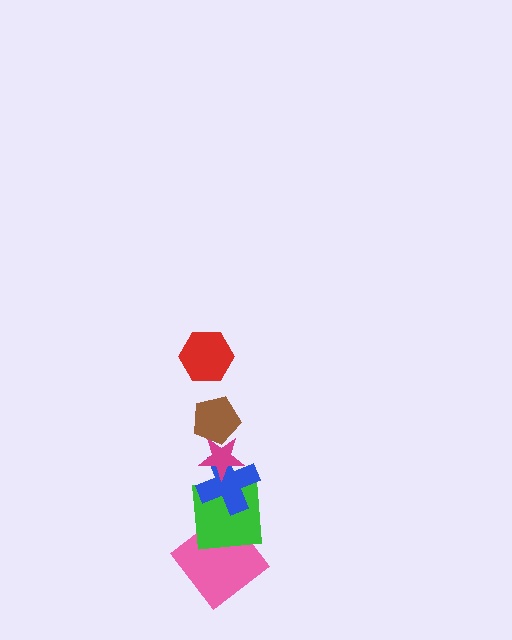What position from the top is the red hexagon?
The red hexagon is 1st from the top.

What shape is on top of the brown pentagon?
The red hexagon is on top of the brown pentagon.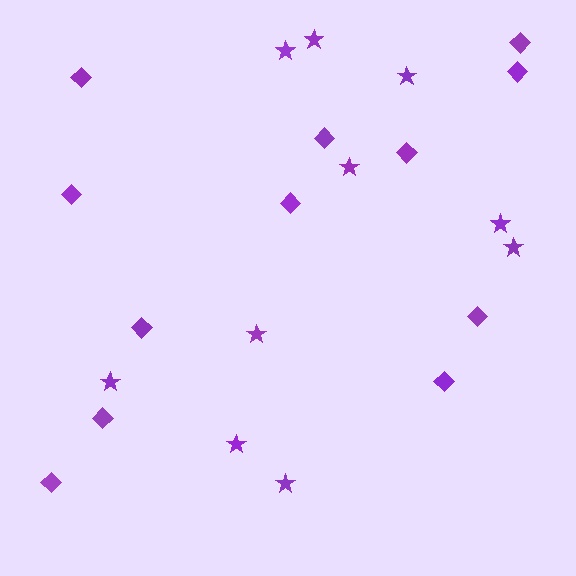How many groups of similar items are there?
There are 2 groups: one group of stars (10) and one group of diamonds (12).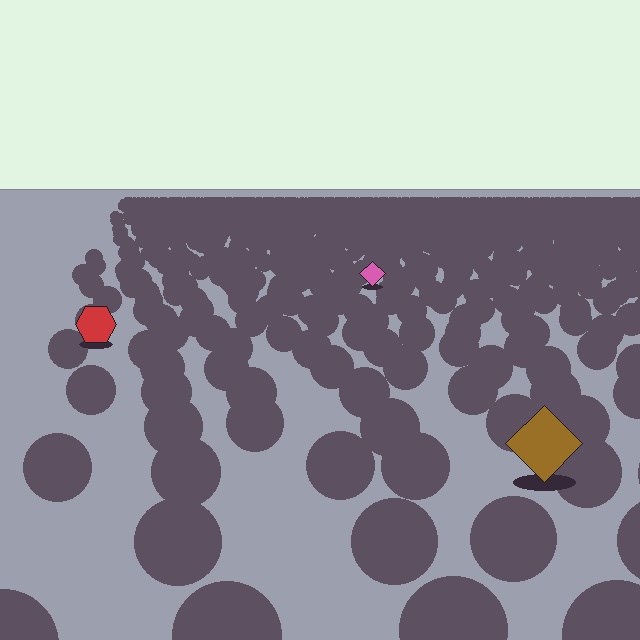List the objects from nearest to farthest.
From nearest to farthest: the brown diamond, the red hexagon, the pink diamond.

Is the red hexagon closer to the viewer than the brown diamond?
No. The brown diamond is closer — you can tell from the texture gradient: the ground texture is coarser near it.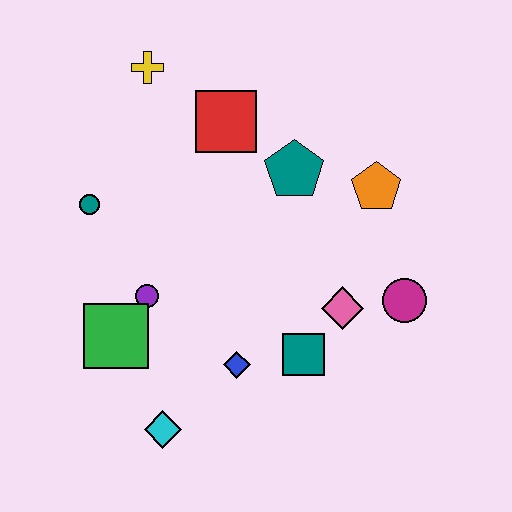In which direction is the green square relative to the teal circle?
The green square is below the teal circle.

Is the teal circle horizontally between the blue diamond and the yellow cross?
No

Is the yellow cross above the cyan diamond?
Yes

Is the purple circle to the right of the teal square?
No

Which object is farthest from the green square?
The orange pentagon is farthest from the green square.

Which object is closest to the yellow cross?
The red square is closest to the yellow cross.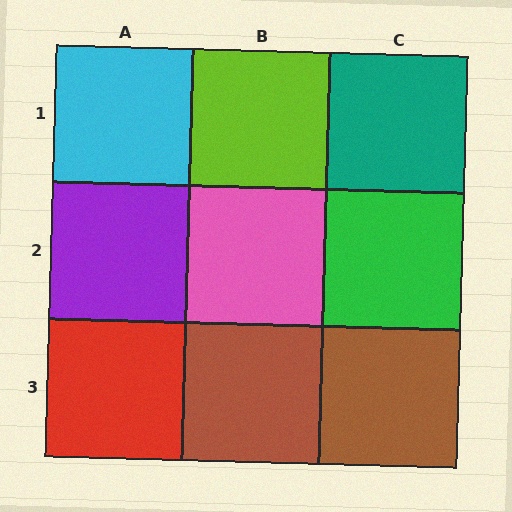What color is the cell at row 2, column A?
Purple.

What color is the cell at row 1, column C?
Teal.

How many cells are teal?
1 cell is teal.